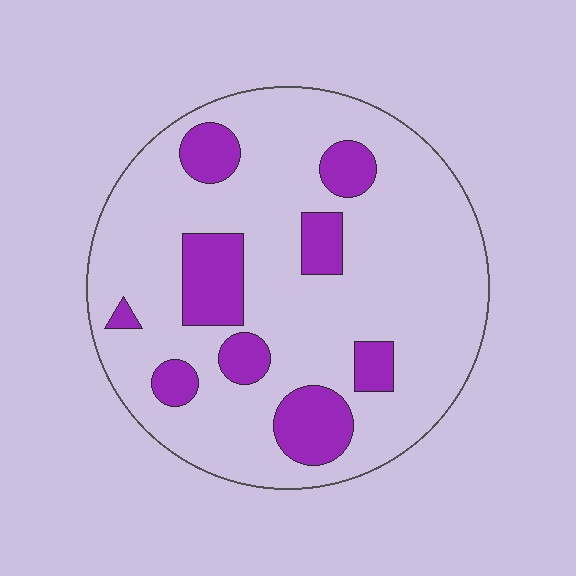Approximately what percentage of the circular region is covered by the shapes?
Approximately 20%.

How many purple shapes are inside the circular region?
9.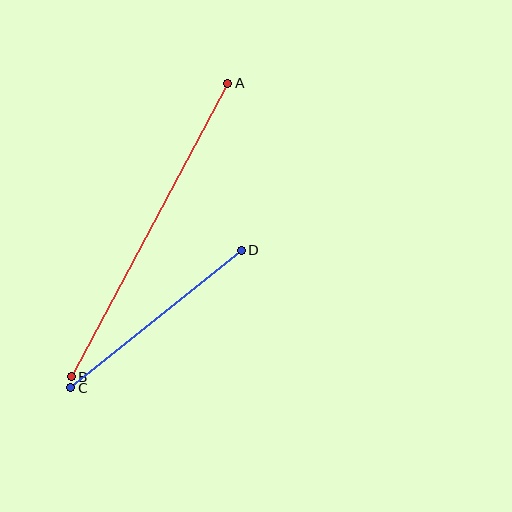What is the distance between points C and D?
The distance is approximately 219 pixels.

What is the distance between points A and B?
The distance is approximately 332 pixels.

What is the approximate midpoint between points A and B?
The midpoint is at approximately (149, 230) pixels.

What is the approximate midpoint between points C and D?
The midpoint is at approximately (156, 319) pixels.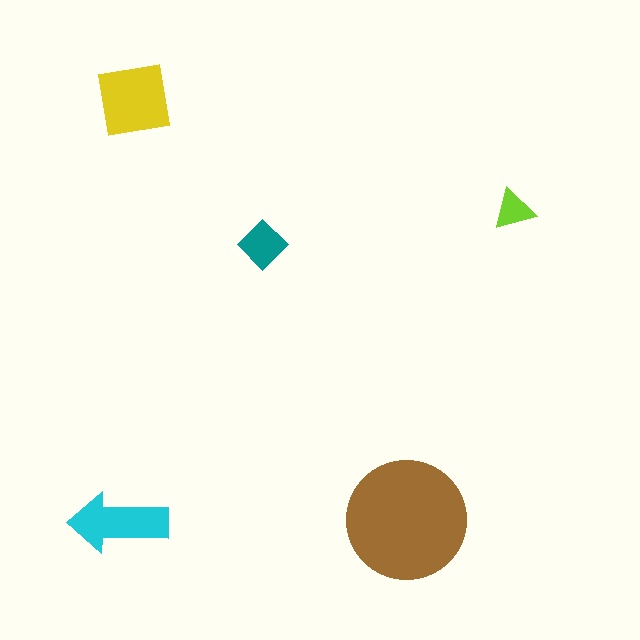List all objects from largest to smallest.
The brown circle, the yellow square, the cyan arrow, the teal diamond, the lime triangle.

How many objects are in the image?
There are 5 objects in the image.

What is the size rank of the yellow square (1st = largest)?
2nd.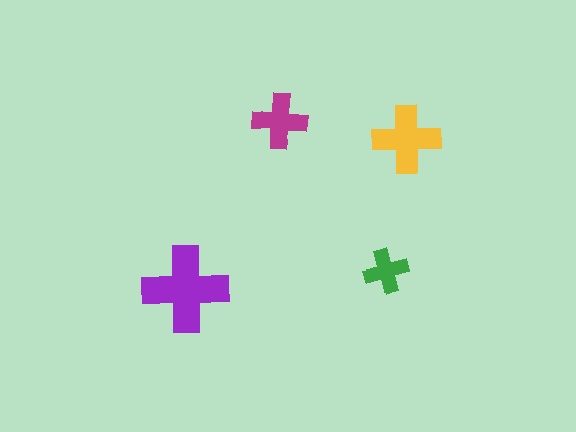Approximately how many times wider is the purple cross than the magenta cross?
About 1.5 times wider.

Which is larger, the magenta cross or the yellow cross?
The yellow one.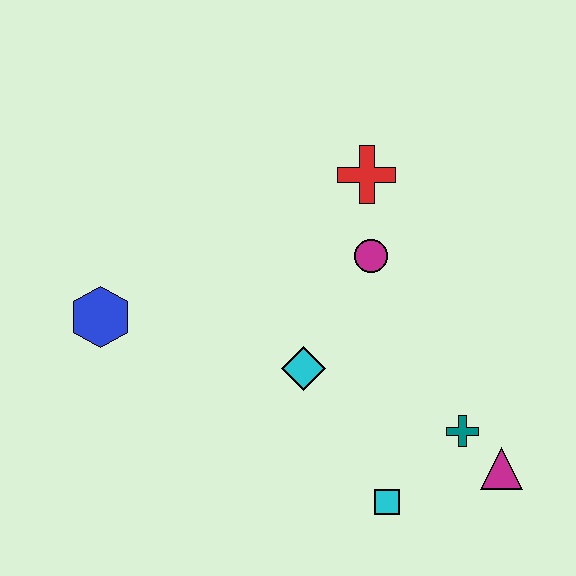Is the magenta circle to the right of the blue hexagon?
Yes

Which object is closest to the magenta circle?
The red cross is closest to the magenta circle.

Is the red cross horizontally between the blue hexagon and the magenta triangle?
Yes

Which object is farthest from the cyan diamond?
The magenta triangle is farthest from the cyan diamond.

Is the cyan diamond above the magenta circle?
No